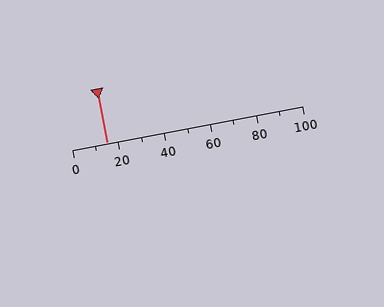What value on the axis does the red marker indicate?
The marker indicates approximately 15.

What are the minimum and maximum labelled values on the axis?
The axis runs from 0 to 100.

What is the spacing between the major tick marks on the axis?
The major ticks are spaced 20 apart.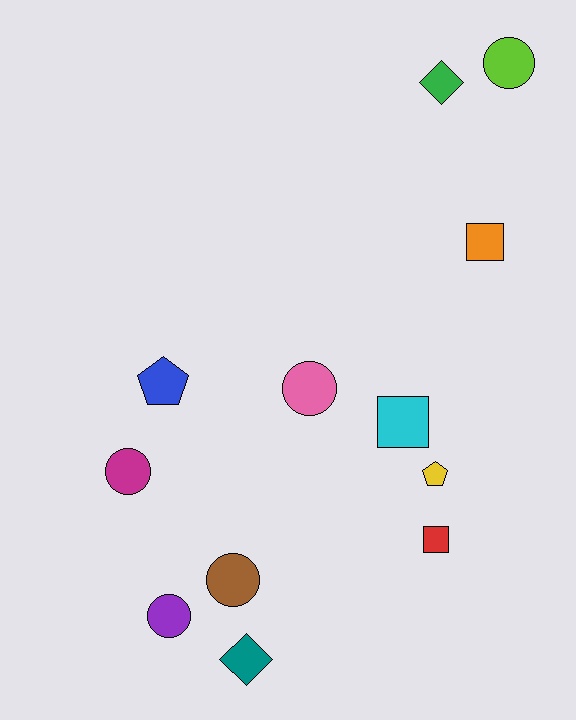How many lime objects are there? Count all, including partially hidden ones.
There is 1 lime object.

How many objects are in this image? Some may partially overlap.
There are 12 objects.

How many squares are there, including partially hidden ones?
There are 3 squares.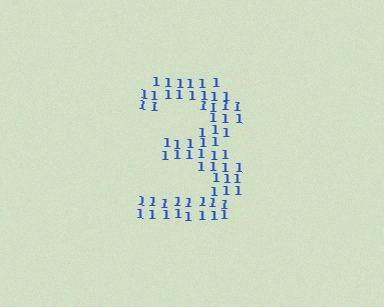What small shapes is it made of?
It is made of small digit 1's.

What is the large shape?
The large shape is the digit 3.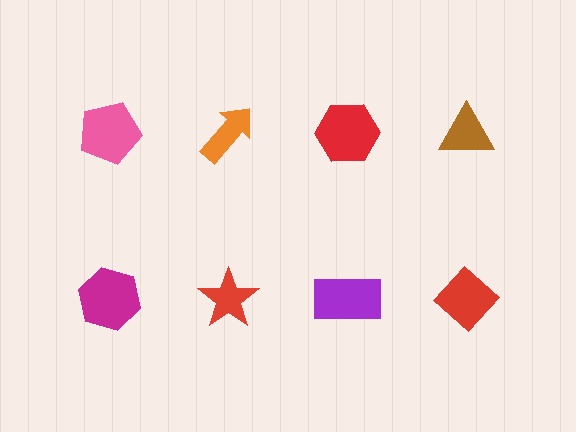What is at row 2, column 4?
A red diamond.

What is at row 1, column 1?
A pink pentagon.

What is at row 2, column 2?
A red star.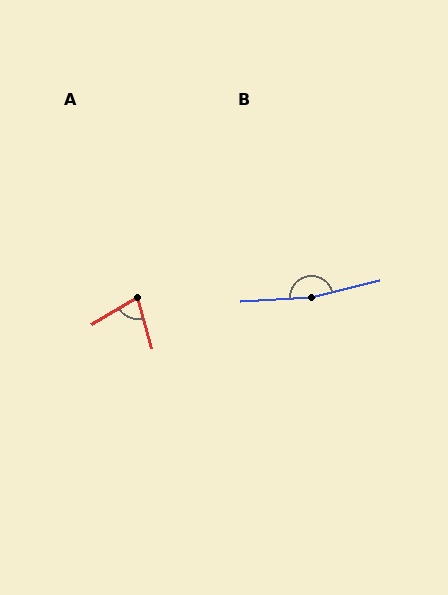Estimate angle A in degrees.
Approximately 74 degrees.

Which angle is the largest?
B, at approximately 169 degrees.